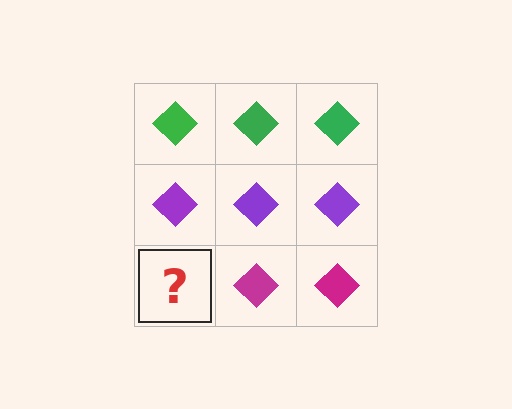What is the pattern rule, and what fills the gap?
The rule is that each row has a consistent color. The gap should be filled with a magenta diamond.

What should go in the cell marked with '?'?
The missing cell should contain a magenta diamond.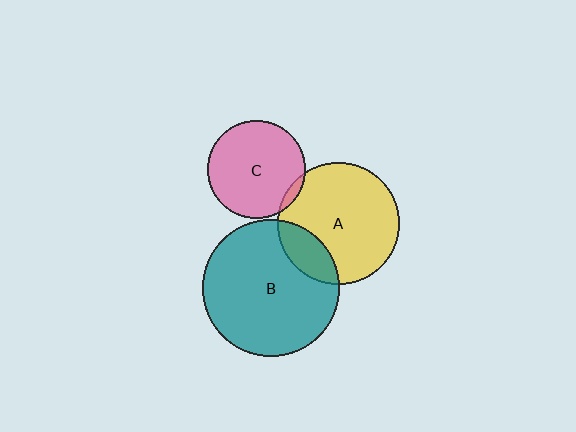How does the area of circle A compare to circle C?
Approximately 1.5 times.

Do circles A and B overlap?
Yes.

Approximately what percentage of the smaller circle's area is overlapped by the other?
Approximately 20%.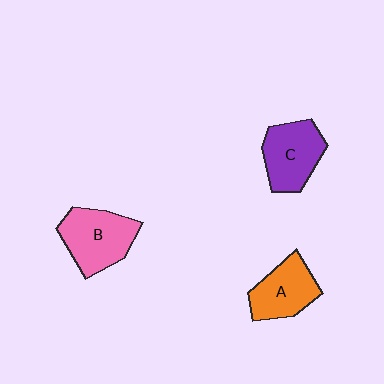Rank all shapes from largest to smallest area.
From largest to smallest: B (pink), C (purple), A (orange).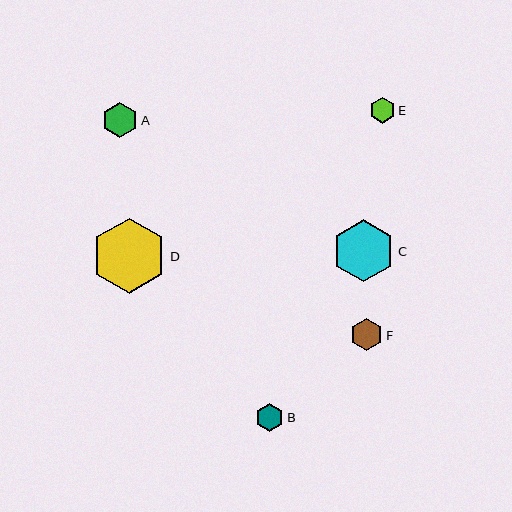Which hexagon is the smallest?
Hexagon E is the smallest with a size of approximately 26 pixels.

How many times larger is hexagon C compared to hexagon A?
Hexagon C is approximately 1.8 times the size of hexagon A.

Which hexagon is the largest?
Hexagon D is the largest with a size of approximately 75 pixels.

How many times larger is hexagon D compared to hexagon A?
Hexagon D is approximately 2.1 times the size of hexagon A.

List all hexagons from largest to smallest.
From largest to smallest: D, C, A, F, B, E.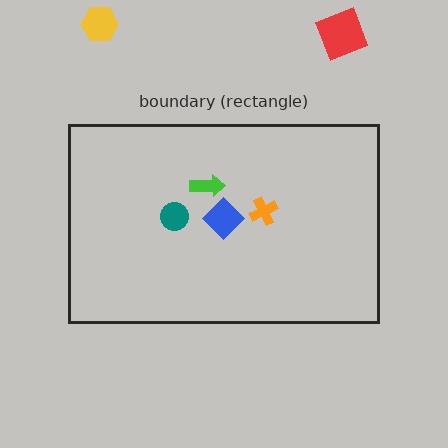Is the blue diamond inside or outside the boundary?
Inside.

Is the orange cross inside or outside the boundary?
Inside.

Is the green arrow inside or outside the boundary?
Inside.